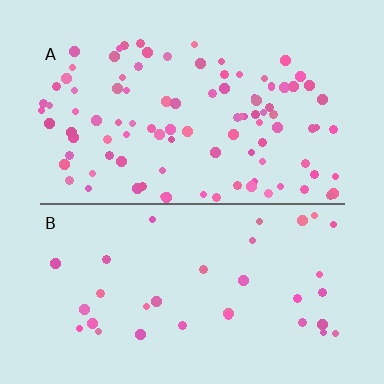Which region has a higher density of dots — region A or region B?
A (the top).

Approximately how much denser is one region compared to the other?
Approximately 2.9× — region A over region B.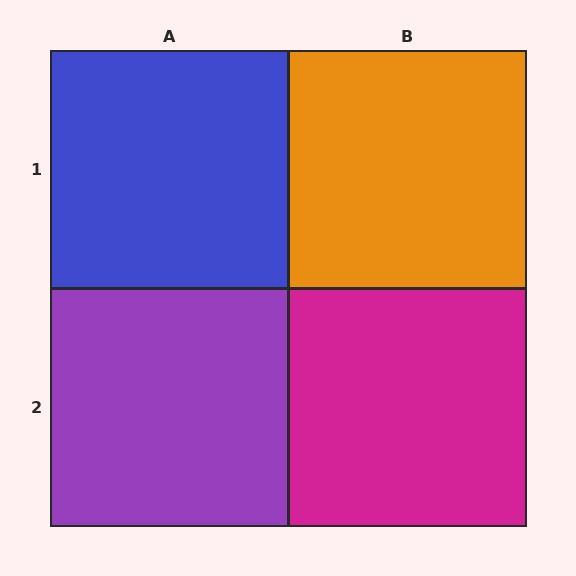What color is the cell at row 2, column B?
Magenta.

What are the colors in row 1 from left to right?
Blue, orange.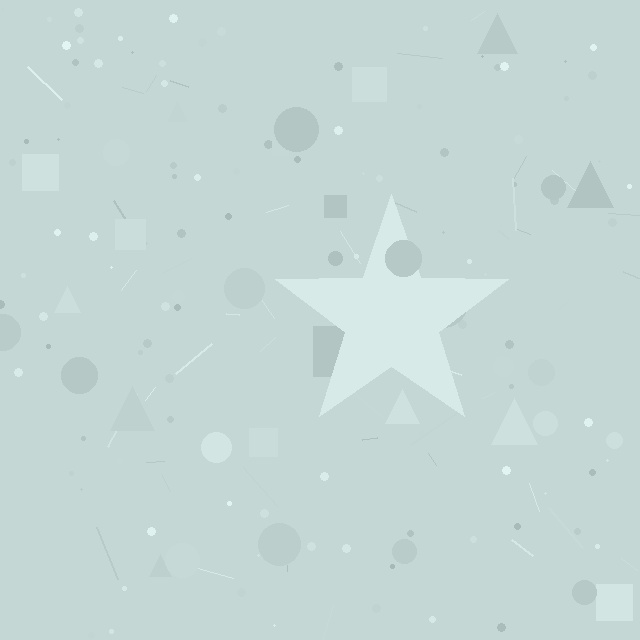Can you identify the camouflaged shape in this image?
The camouflaged shape is a star.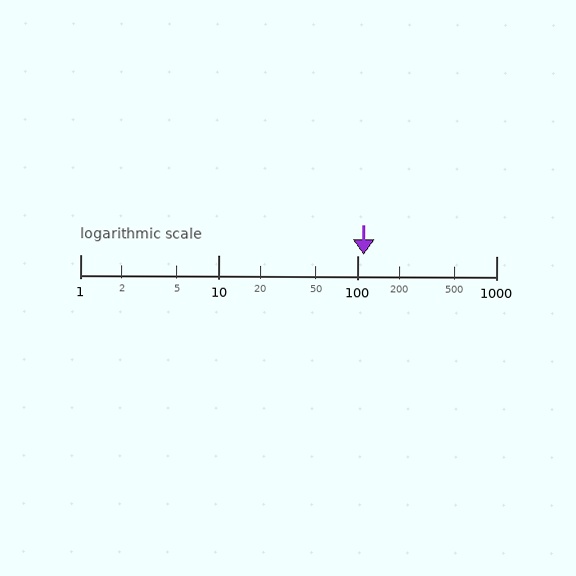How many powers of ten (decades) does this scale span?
The scale spans 3 decades, from 1 to 1000.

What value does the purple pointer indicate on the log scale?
The pointer indicates approximately 110.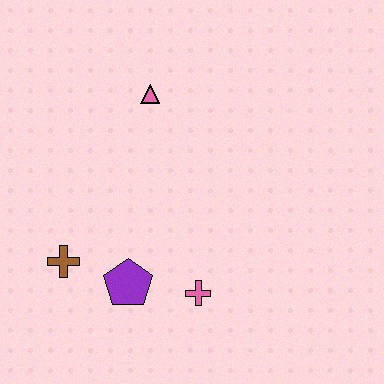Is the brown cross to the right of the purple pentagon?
No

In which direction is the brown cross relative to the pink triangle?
The brown cross is below the pink triangle.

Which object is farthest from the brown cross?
The pink triangle is farthest from the brown cross.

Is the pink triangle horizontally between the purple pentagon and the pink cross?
Yes